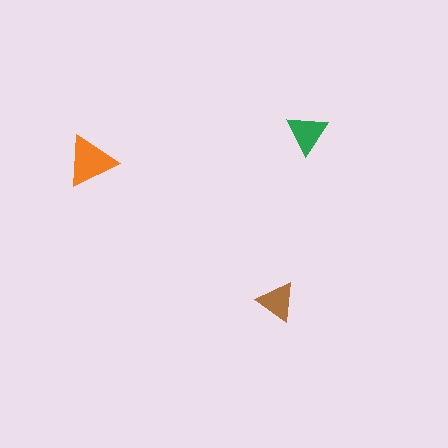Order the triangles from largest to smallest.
the orange one, the green one, the brown one.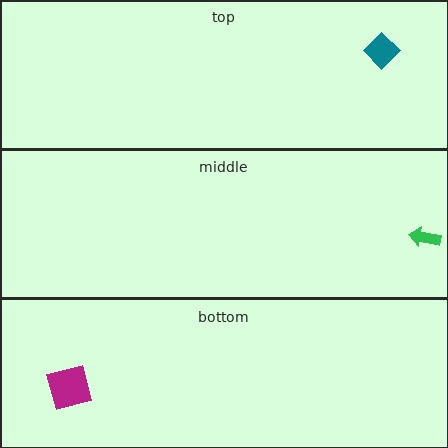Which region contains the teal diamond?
The top region.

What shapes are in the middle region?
The green arrow.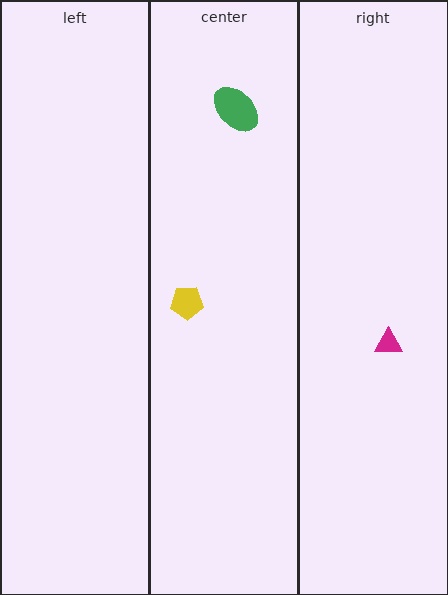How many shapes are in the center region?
2.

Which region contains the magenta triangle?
The right region.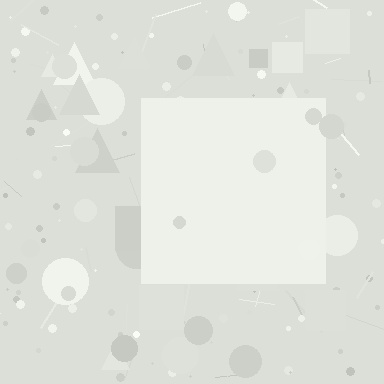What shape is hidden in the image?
A square is hidden in the image.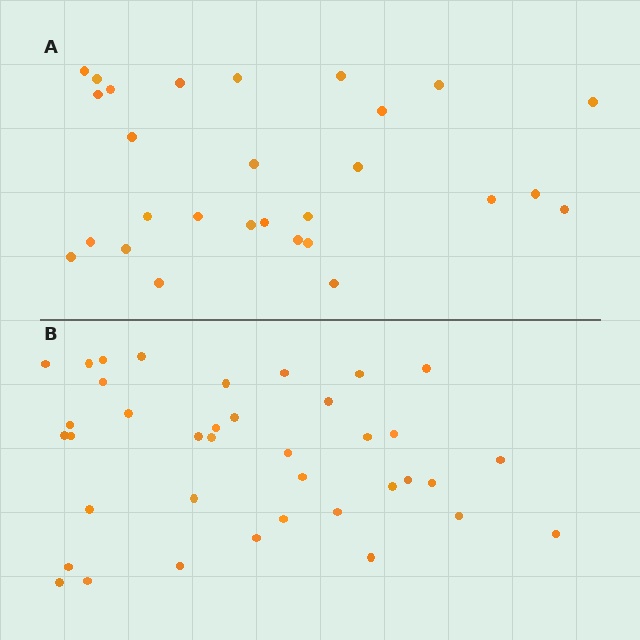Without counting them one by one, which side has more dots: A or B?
Region B (the bottom region) has more dots.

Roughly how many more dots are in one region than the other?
Region B has roughly 10 or so more dots than region A.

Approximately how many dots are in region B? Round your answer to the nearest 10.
About 40 dots. (The exact count is 38, which rounds to 40.)